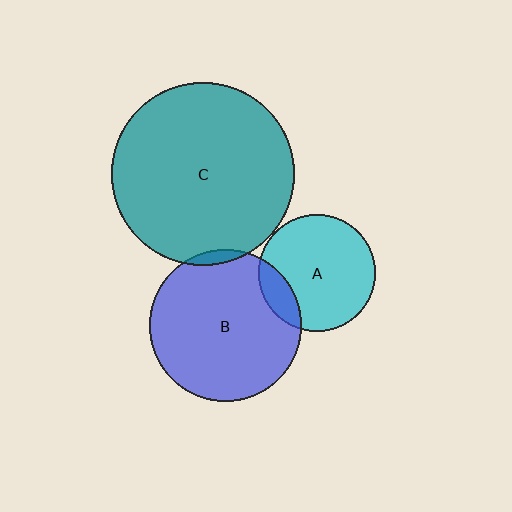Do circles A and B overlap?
Yes.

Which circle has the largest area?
Circle C (teal).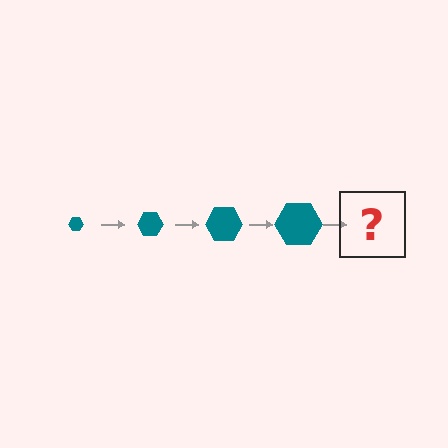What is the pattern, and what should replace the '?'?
The pattern is that the hexagon gets progressively larger each step. The '?' should be a teal hexagon, larger than the previous one.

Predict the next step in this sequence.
The next step is a teal hexagon, larger than the previous one.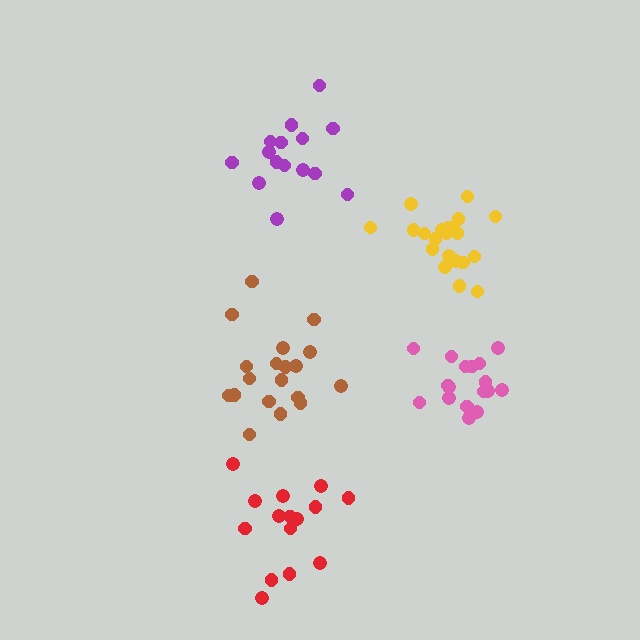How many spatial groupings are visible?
There are 5 spatial groupings.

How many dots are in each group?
Group 1: 15 dots, Group 2: 19 dots, Group 3: 17 dots, Group 4: 15 dots, Group 5: 20 dots (86 total).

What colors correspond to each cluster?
The clusters are colored: red, brown, pink, purple, yellow.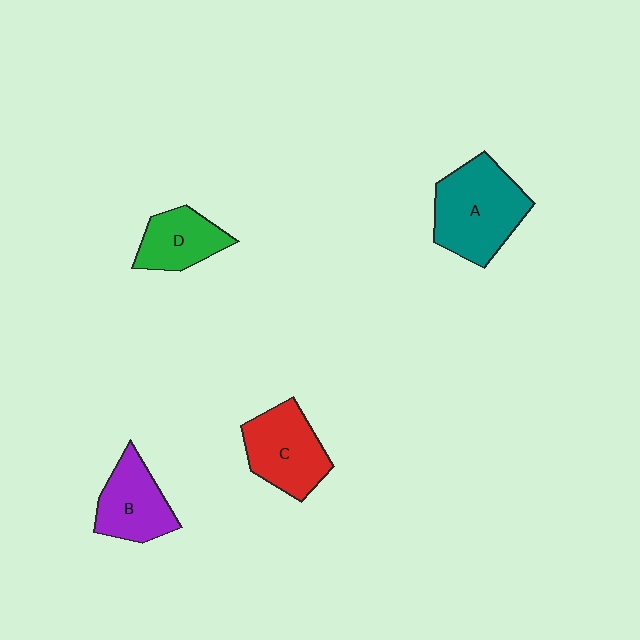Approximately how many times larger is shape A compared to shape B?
Approximately 1.5 times.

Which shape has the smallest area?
Shape D (green).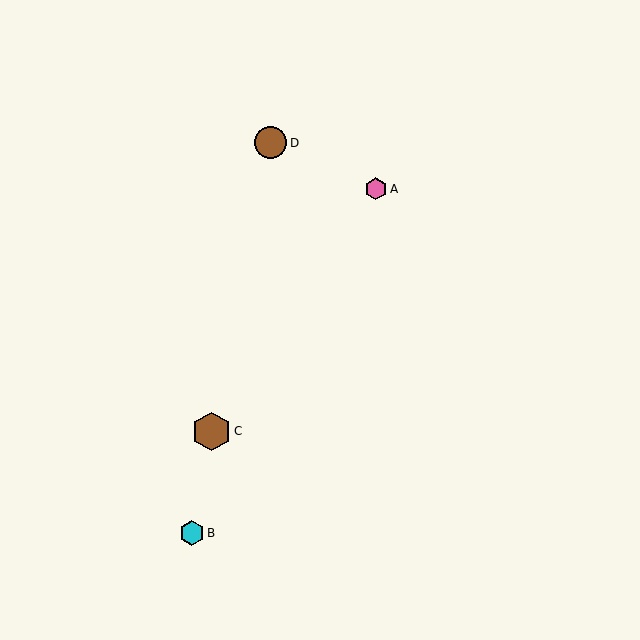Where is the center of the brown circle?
The center of the brown circle is at (271, 143).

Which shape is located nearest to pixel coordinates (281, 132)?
The brown circle (labeled D) at (271, 143) is nearest to that location.